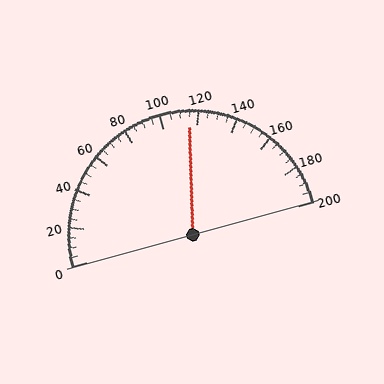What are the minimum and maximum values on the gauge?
The gauge ranges from 0 to 200.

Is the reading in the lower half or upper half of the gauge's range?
The reading is in the upper half of the range (0 to 200).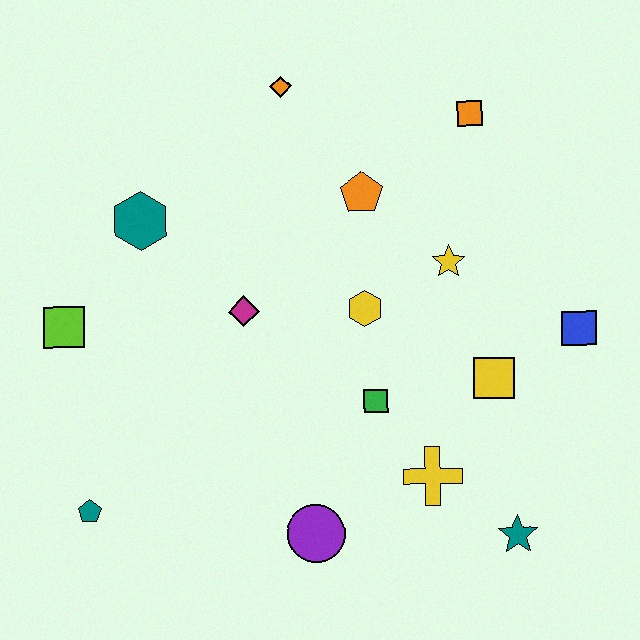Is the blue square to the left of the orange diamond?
No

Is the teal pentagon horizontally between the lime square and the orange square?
Yes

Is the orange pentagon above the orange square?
No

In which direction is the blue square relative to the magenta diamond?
The blue square is to the right of the magenta diamond.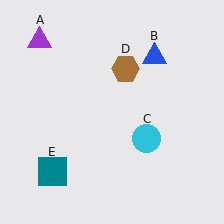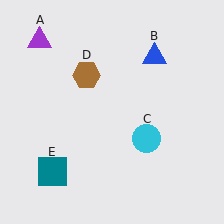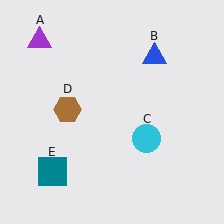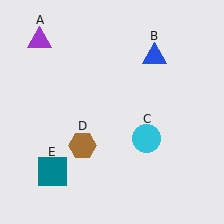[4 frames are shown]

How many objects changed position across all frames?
1 object changed position: brown hexagon (object D).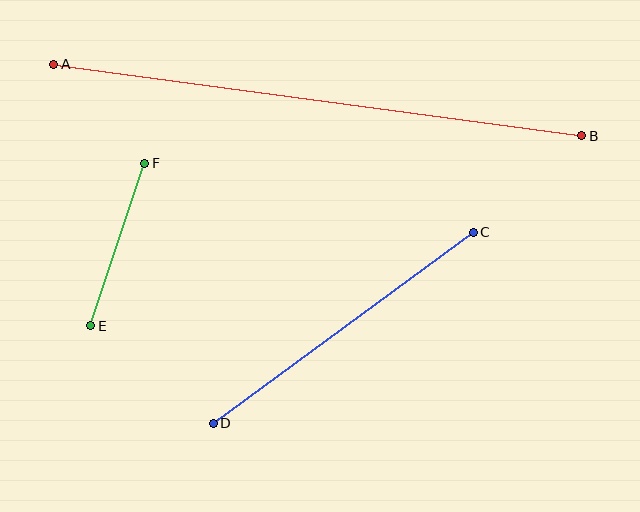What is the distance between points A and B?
The distance is approximately 533 pixels.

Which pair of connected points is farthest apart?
Points A and B are farthest apart.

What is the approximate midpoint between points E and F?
The midpoint is at approximately (118, 245) pixels.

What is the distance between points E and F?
The distance is approximately 171 pixels.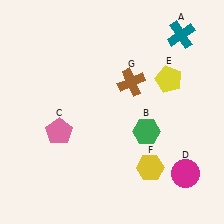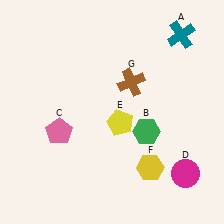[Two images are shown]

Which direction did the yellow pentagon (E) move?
The yellow pentagon (E) moved left.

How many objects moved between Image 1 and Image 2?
1 object moved between the two images.